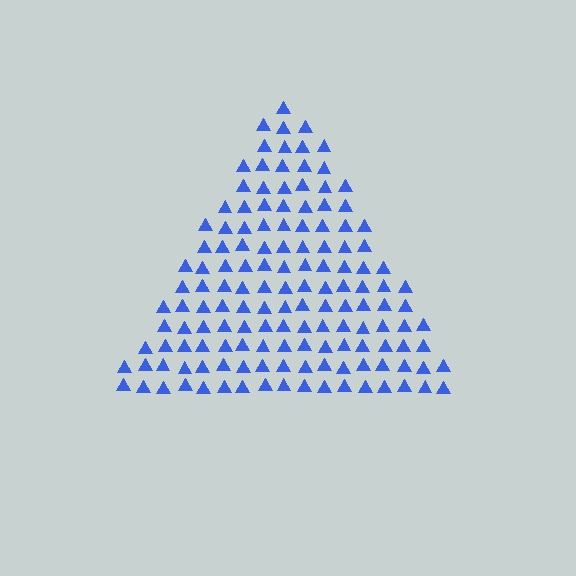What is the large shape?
The large shape is a triangle.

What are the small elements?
The small elements are triangles.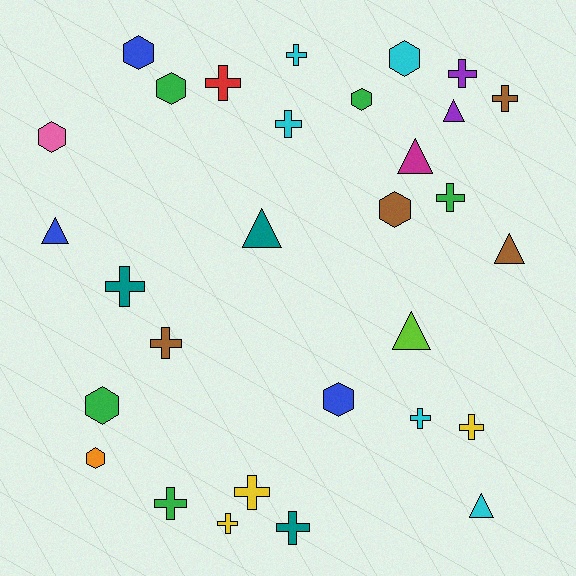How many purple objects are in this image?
There are 2 purple objects.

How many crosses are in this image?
There are 14 crosses.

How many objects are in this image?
There are 30 objects.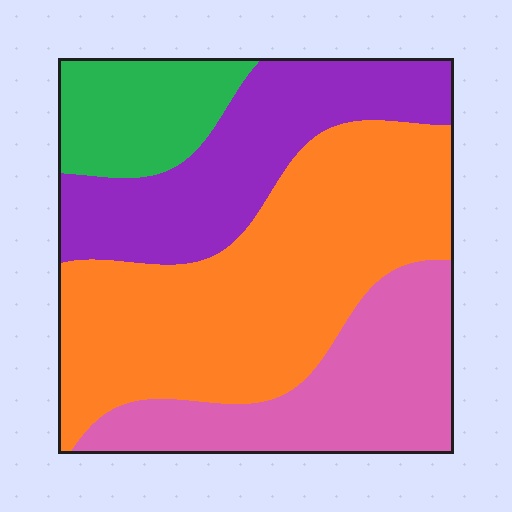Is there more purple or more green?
Purple.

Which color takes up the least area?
Green, at roughly 10%.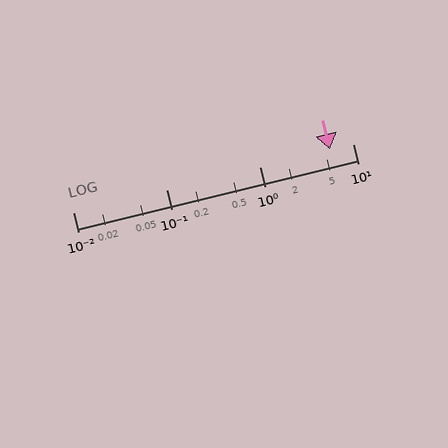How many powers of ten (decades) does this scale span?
The scale spans 3 decades, from 0.01 to 10.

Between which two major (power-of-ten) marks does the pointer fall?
The pointer is between 1 and 10.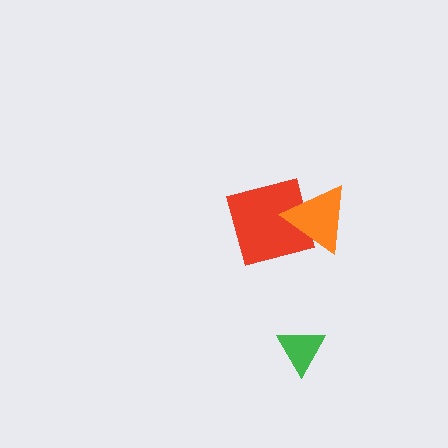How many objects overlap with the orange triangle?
1 object overlaps with the orange triangle.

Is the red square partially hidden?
Yes, it is partially covered by another shape.